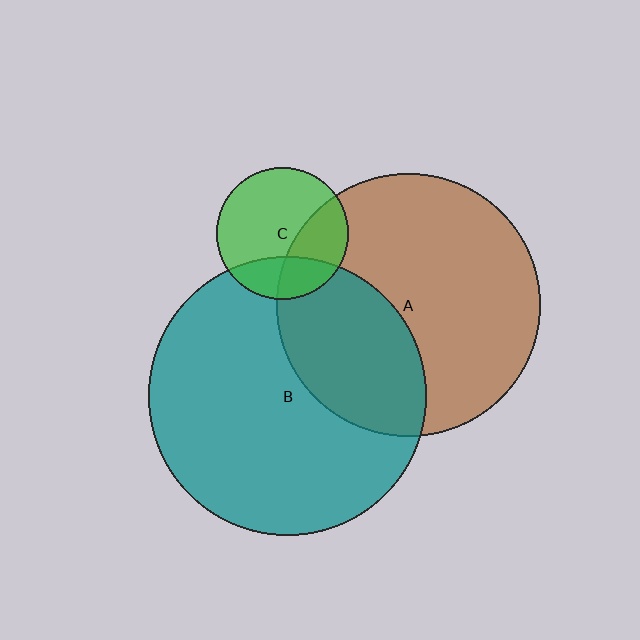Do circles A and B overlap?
Yes.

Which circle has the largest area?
Circle B (teal).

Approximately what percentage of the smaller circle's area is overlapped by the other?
Approximately 35%.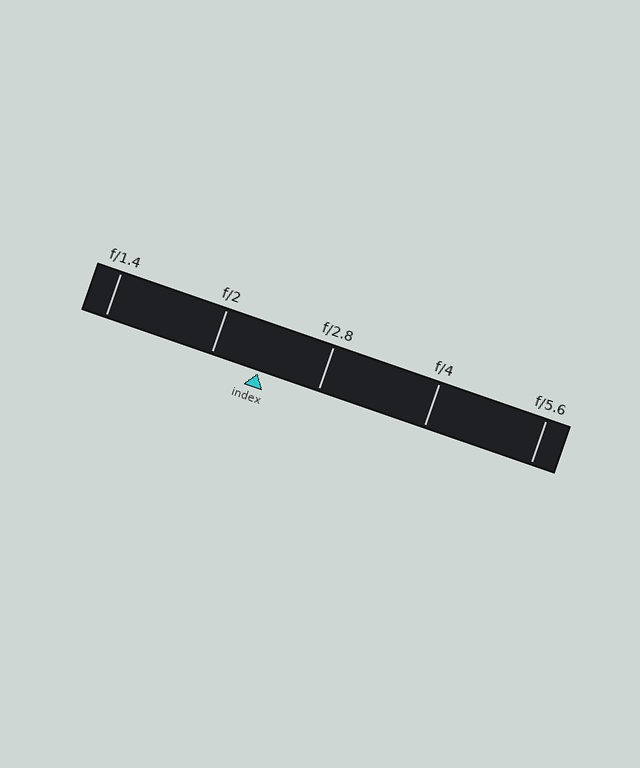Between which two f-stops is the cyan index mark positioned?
The index mark is between f/2 and f/2.8.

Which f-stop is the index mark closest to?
The index mark is closest to f/2.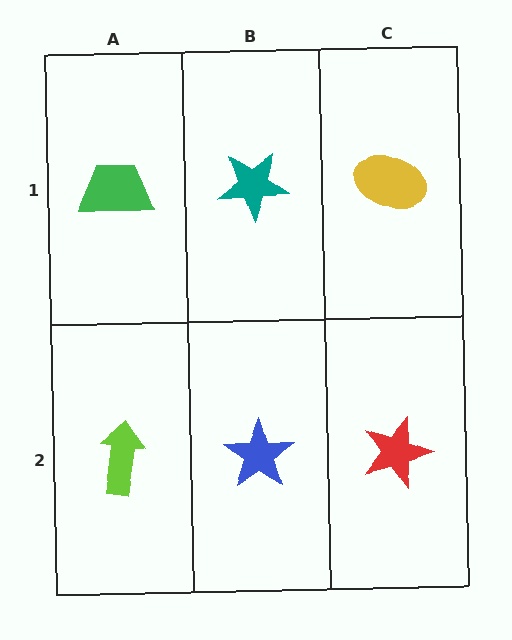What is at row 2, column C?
A red star.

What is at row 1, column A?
A green trapezoid.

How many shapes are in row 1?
3 shapes.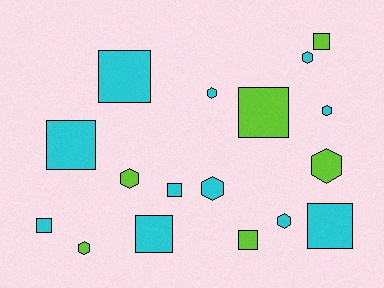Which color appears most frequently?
Cyan, with 11 objects.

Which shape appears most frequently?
Square, with 9 objects.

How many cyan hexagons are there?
There are 5 cyan hexagons.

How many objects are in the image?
There are 17 objects.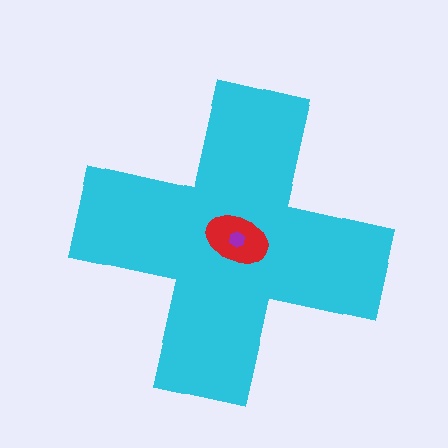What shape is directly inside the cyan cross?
The red ellipse.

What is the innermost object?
The purple hexagon.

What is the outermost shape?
The cyan cross.